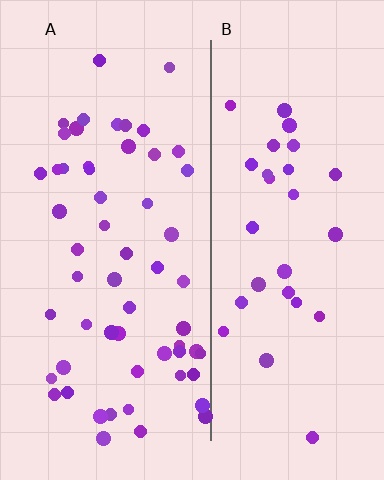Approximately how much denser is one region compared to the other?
Approximately 1.9× — region A over region B.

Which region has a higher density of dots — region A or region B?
A (the left).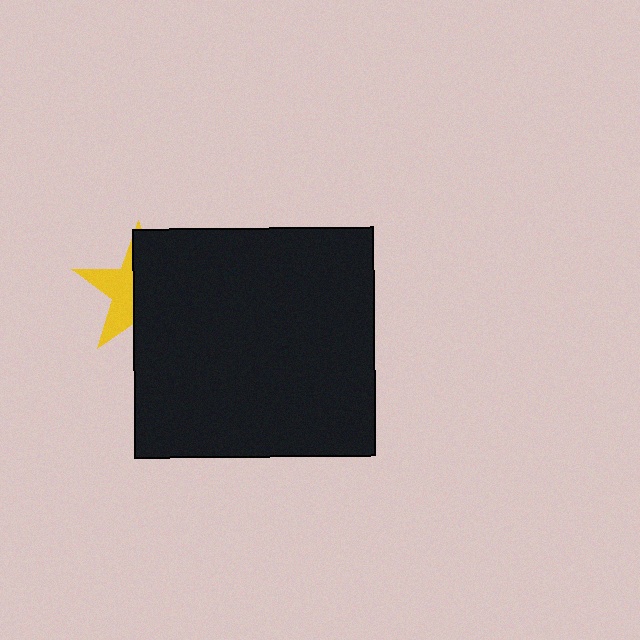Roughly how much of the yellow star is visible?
A small part of it is visible (roughly 41%).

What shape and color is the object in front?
The object in front is a black rectangle.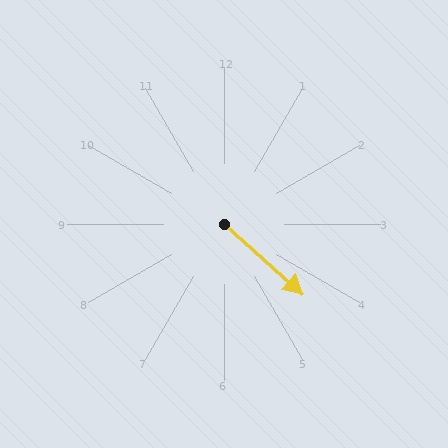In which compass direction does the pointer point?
Southeast.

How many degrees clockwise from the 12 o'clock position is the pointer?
Approximately 132 degrees.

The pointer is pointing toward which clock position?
Roughly 4 o'clock.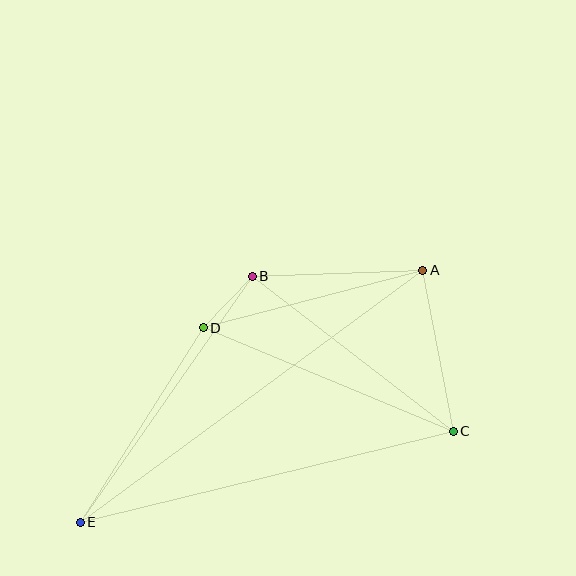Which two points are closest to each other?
Points B and D are closest to each other.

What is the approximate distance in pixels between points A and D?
The distance between A and D is approximately 227 pixels.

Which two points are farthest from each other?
Points A and E are farthest from each other.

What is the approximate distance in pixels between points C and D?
The distance between C and D is approximately 270 pixels.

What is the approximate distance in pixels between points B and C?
The distance between B and C is approximately 254 pixels.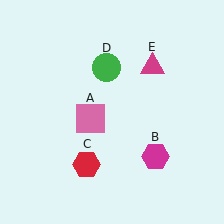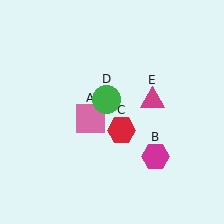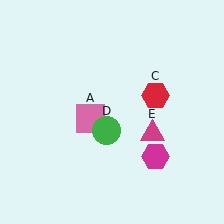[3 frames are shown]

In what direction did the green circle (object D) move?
The green circle (object D) moved down.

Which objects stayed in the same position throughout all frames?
Pink square (object A) and magenta hexagon (object B) remained stationary.